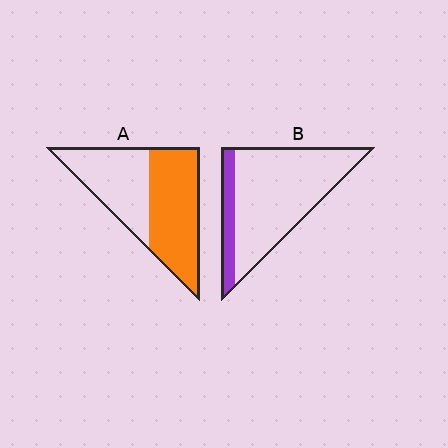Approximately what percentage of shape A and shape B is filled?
A is approximately 55% and B is approximately 15%.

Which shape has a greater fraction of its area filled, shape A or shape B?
Shape A.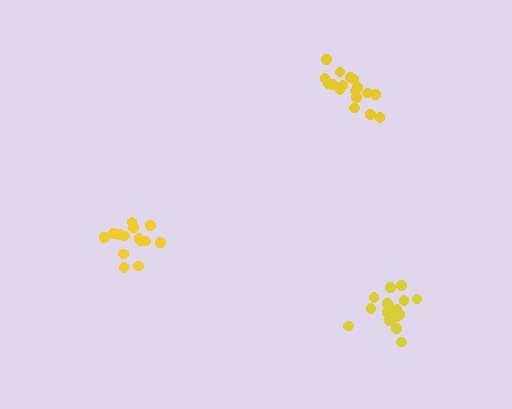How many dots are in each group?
Group 1: 17 dots, Group 2: 17 dots, Group 3: 14 dots (48 total).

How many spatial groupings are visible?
There are 3 spatial groupings.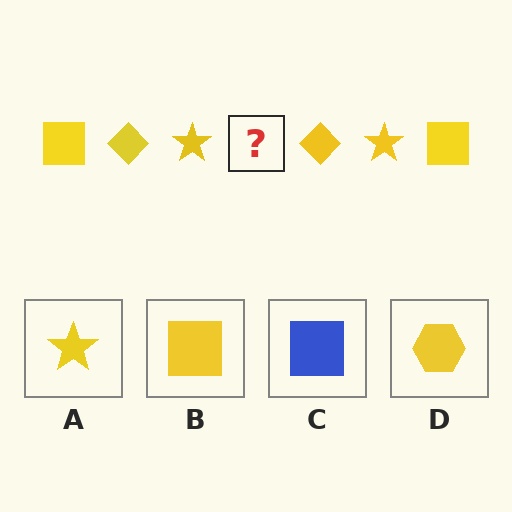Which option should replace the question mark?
Option B.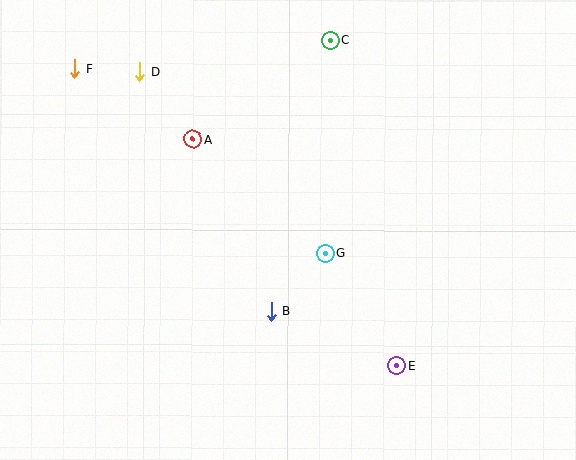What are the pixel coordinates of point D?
Point D is at (140, 72).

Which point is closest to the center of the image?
Point G at (325, 254) is closest to the center.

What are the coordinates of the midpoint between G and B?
The midpoint between G and B is at (298, 282).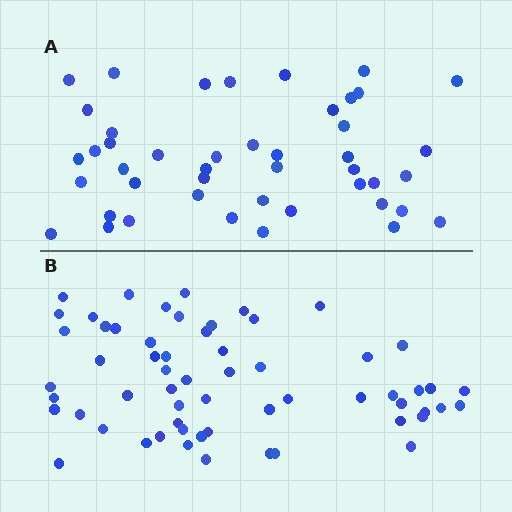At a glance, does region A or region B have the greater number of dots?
Region B (the bottom region) has more dots.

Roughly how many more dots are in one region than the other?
Region B has approximately 15 more dots than region A.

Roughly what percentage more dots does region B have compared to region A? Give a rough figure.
About 35% more.